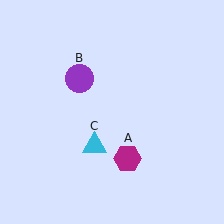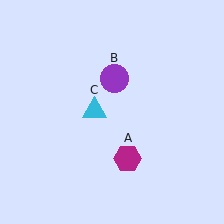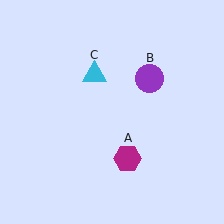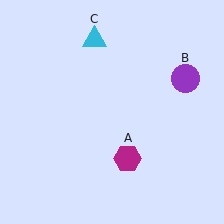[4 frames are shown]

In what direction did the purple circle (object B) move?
The purple circle (object B) moved right.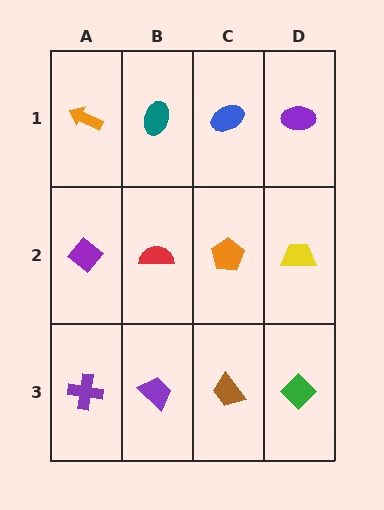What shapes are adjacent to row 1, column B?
A red semicircle (row 2, column B), an orange arrow (row 1, column A), a blue ellipse (row 1, column C).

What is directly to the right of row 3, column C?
A green diamond.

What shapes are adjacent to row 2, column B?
A teal ellipse (row 1, column B), a purple trapezoid (row 3, column B), a purple diamond (row 2, column A), an orange pentagon (row 2, column C).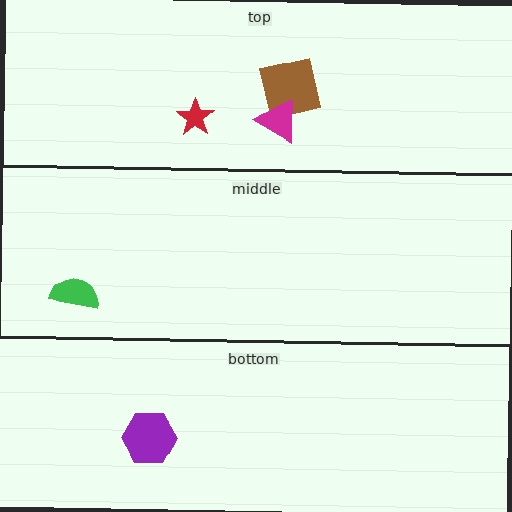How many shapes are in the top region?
3.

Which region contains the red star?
The top region.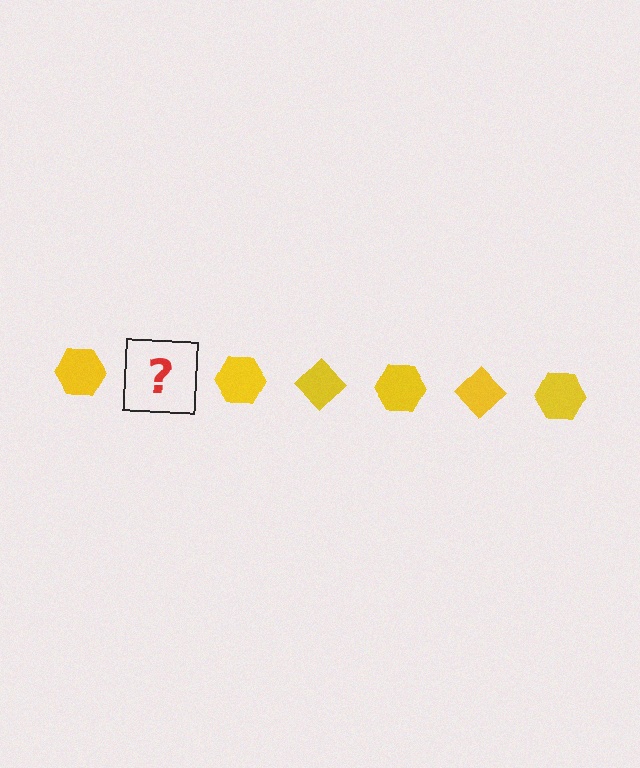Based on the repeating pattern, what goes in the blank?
The blank should be a yellow diamond.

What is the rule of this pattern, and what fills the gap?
The rule is that the pattern cycles through hexagon, diamond shapes in yellow. The gap should be filled with a yellow diamond.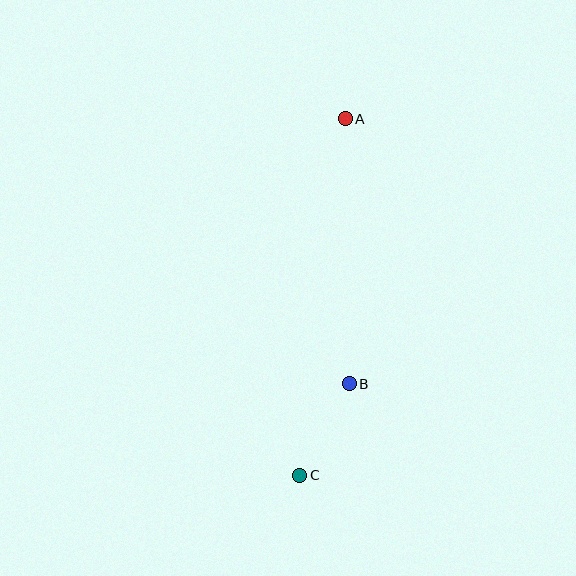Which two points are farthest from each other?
Points A and C are farthest from each other.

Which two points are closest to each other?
Points B and C are closest to each other.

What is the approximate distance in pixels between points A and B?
The distance between A and B is approximately 265 pixels.